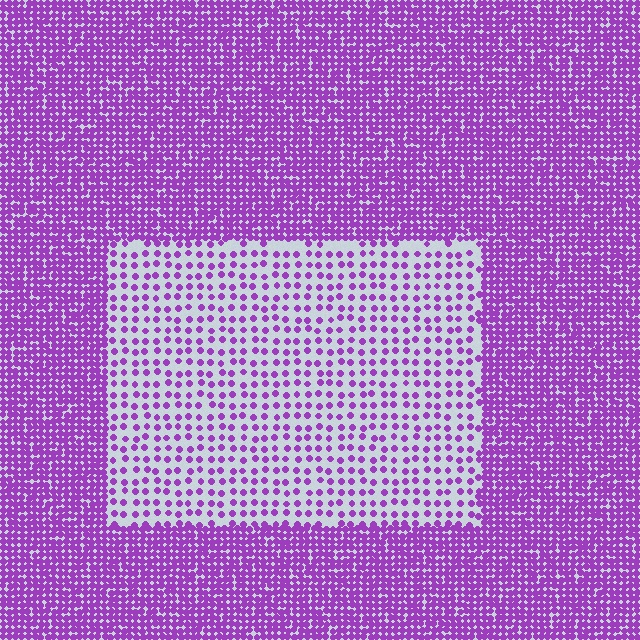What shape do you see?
I see a rectangle.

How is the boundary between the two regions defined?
The boundary is defined by a change in element density (approximately 2.9x ratio). All elements are the same color, size, and shape.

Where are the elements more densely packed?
The elements are more densely packed outside the rectangle boundary.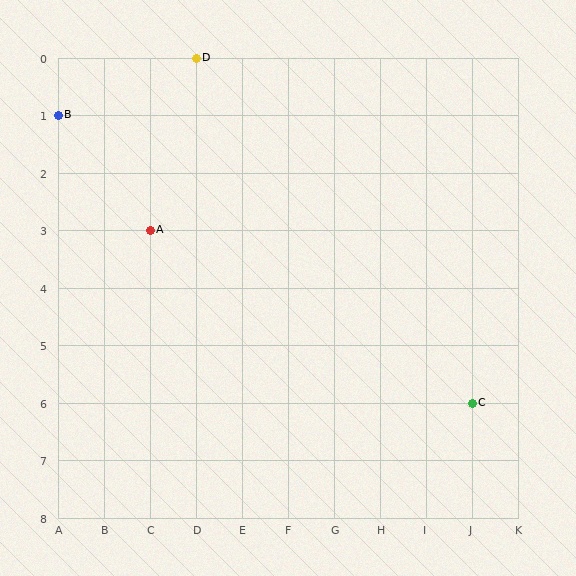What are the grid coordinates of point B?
Point B is at grid coordinates (A, 1).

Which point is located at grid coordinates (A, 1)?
Point B is at (A, 1).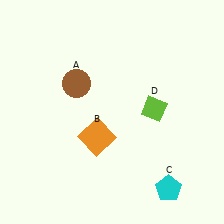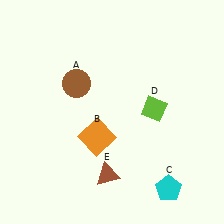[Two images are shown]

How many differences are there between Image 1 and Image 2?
There is 1 difference between the two images.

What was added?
A brown triangle (E) was added in Image 2.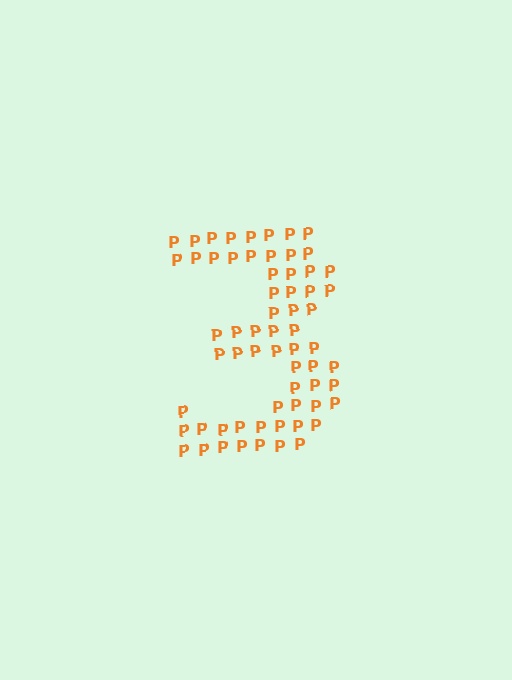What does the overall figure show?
The overall figure shows the digit 3.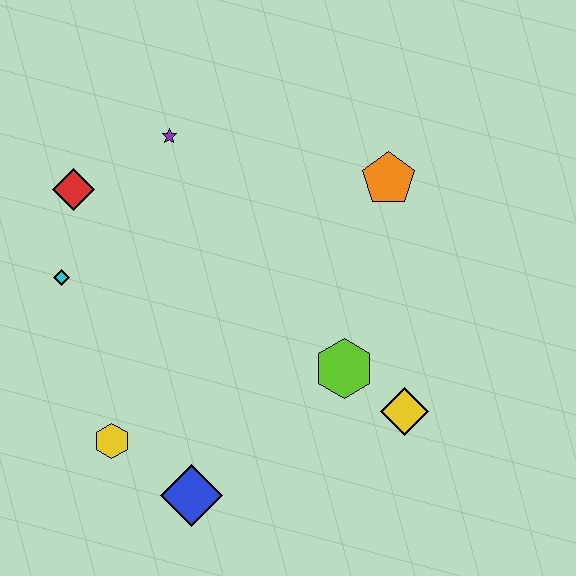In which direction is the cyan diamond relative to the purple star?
The cyan diamond is below the purple star.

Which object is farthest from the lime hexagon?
The red diamond is farthest from the lime hexagon.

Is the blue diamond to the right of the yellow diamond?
No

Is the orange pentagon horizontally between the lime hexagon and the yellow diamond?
Yes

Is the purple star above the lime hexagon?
Yes